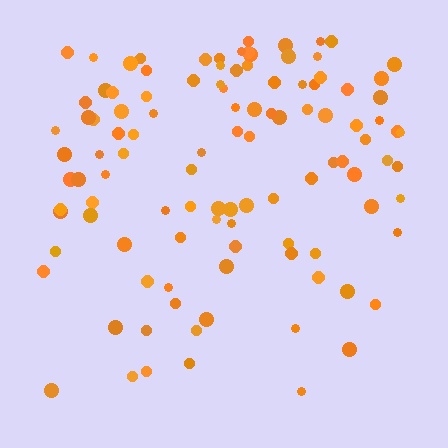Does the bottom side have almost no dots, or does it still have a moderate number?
Still a moderate number, just noticeably fewer than the top.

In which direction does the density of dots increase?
From bottom to top, with the top side densest.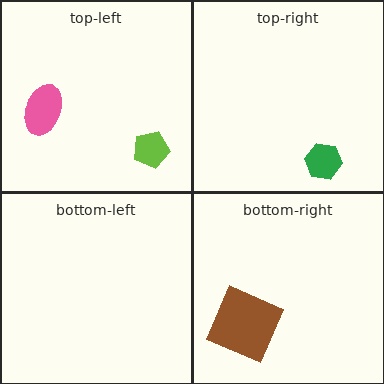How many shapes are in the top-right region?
1.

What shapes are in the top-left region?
The lime pentagon, the pink ellipse.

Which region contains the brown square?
The bottom-right region.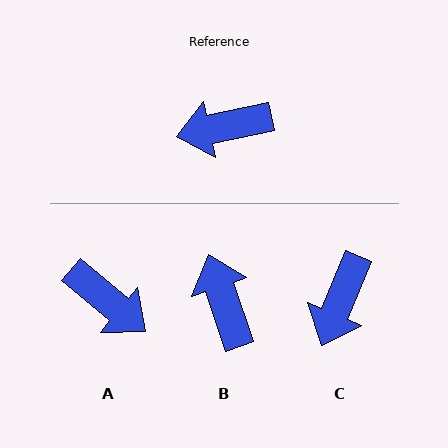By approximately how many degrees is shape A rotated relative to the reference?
Approximately 128 degrees counter-clockwise.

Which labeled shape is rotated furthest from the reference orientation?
A, about 128 degrees away.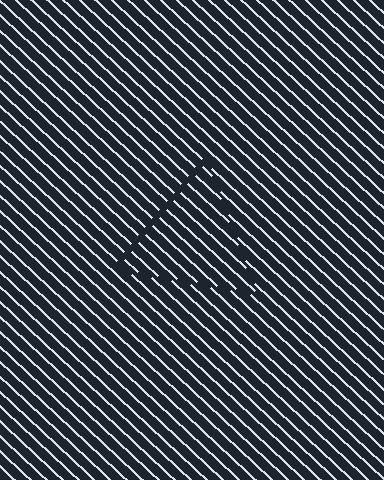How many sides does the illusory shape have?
3 sides — the line-ends trace a triangle.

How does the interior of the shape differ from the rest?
The interior of the shape contains the same grating, shifted by half a period — the contour is defined by the phase discontinuity where line-ends from the inner and outer gratings abut.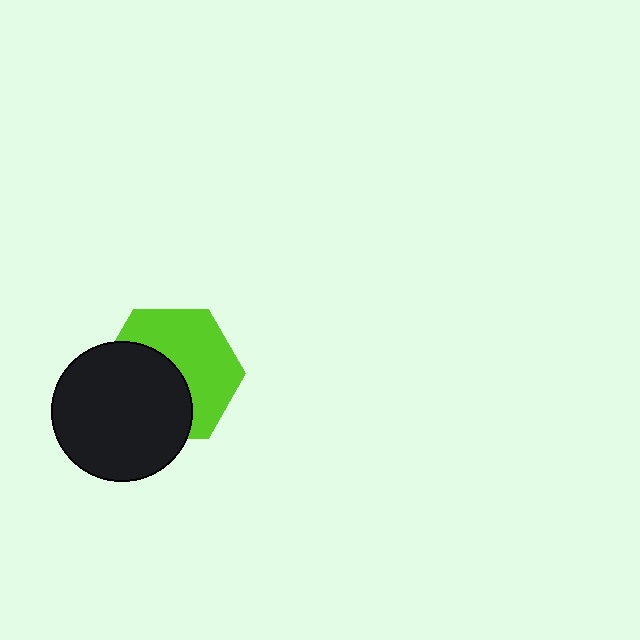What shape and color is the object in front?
The object in front is a black circle.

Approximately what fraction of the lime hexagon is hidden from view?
Roughly 47% of the lime hexagon is hidden behind the black circle.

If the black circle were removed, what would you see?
You would see the complete lime hexagon.